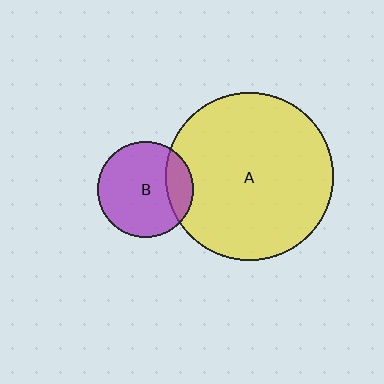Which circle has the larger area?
Circle A (yellow).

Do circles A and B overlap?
Yes.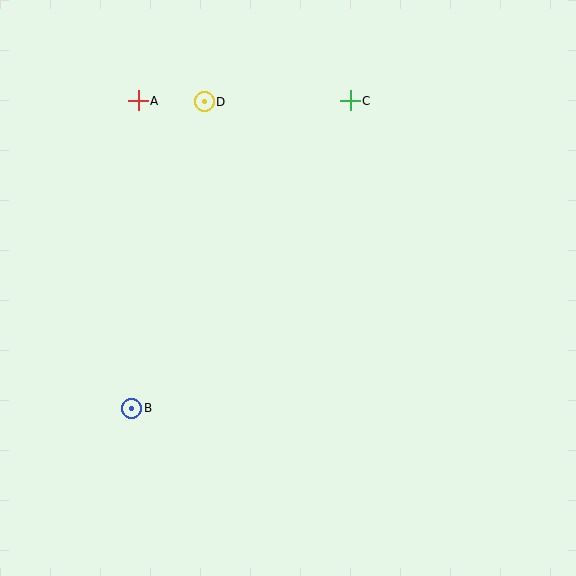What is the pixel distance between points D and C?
The distance between D and C is 146 pixels.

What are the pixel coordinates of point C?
Point C is at (350, 101).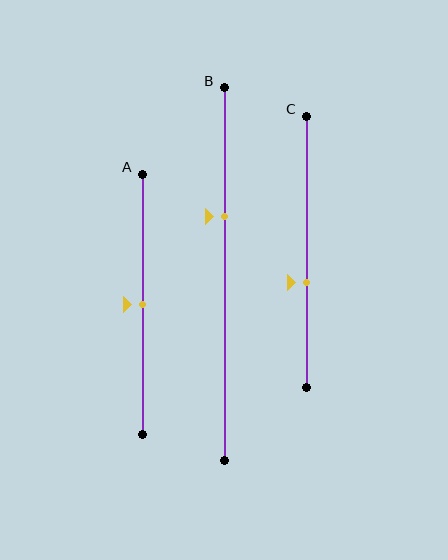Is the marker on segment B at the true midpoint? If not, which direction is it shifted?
No, the marker on segment B is shifted upward by about 16% of the segment length.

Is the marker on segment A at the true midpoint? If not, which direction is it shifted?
Yes, the marker on segment A is at the true midpoint.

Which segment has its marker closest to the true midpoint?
Segment A has its marker closest to the true midpoint.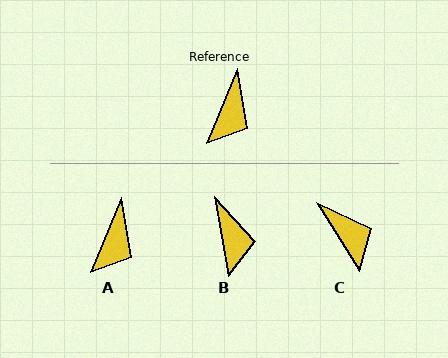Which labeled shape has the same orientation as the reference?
A.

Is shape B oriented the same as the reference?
No, it is off by about 33 degrees.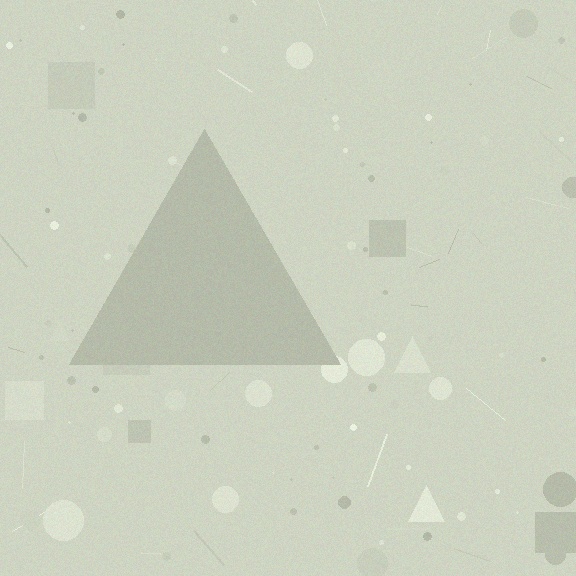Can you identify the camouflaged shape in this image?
The camouflaged shape is a triangle.